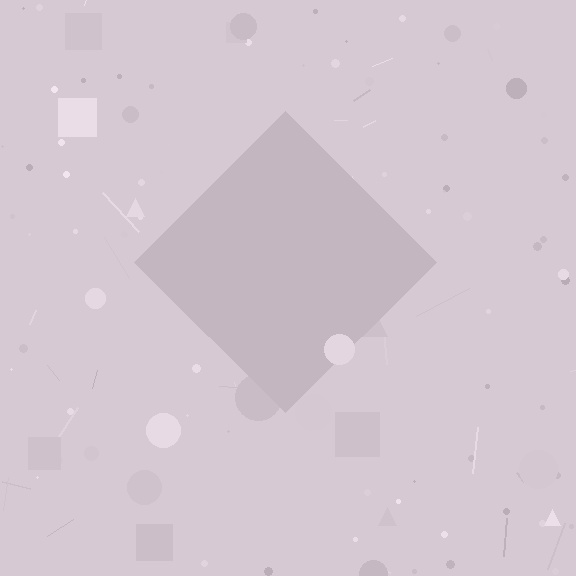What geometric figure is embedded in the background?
A diamond is embedded in the background.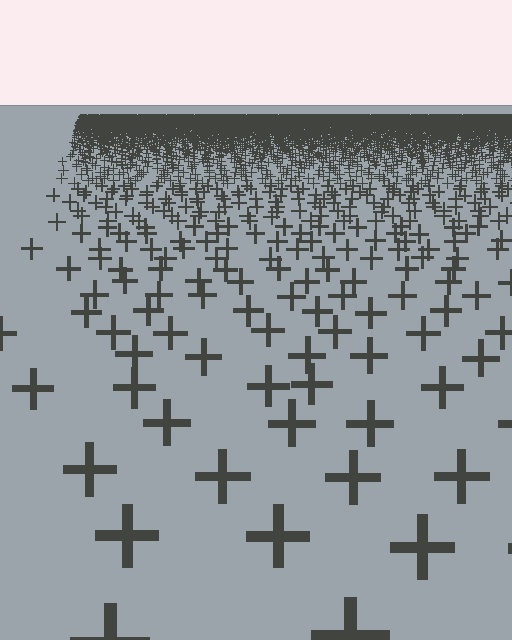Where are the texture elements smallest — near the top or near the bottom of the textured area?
Near the top.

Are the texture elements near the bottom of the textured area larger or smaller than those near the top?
Larger. Near the bottom, elements are closer to the viewer and appear at a bigger on-screen size.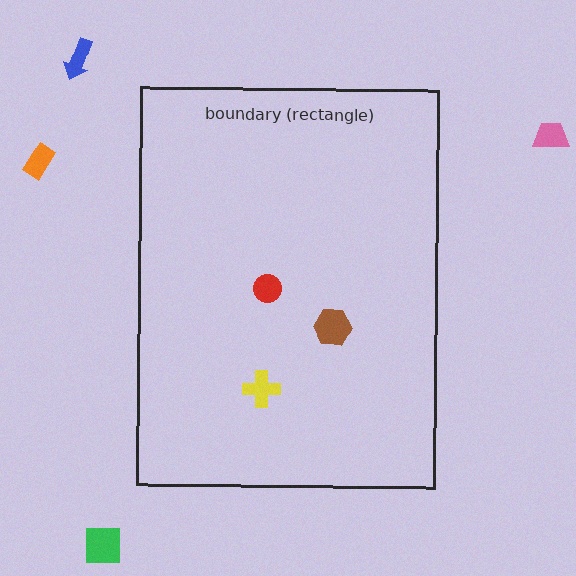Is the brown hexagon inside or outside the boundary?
Inside.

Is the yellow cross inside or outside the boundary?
Inside.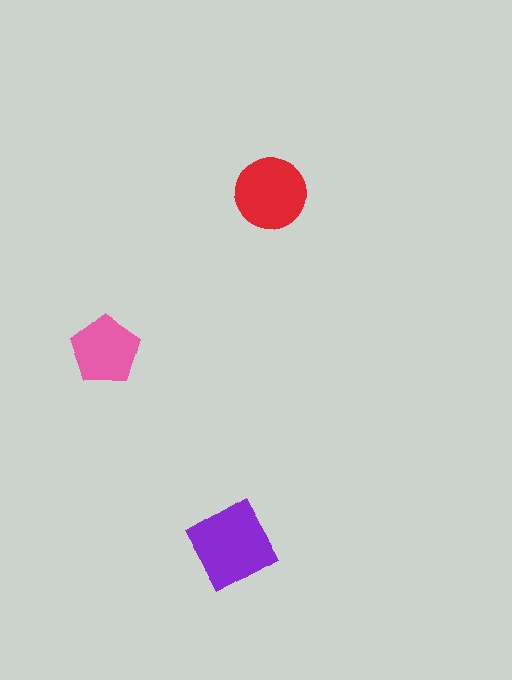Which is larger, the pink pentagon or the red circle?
The red circle.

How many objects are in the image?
There are 3 objects in the image.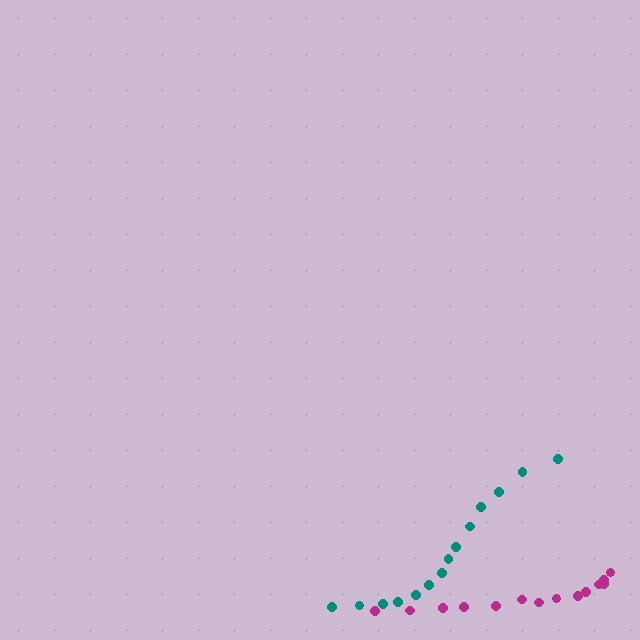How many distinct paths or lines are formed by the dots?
There are 2 distinct paths.